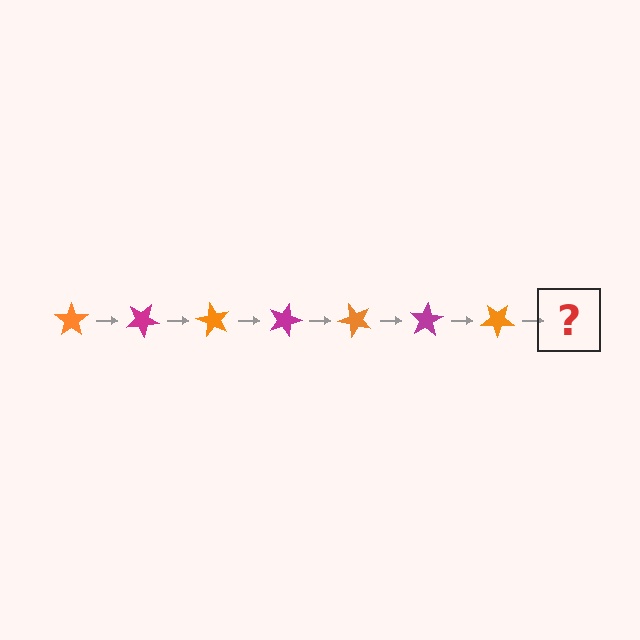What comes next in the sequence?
The next element should be a magenta star, rotated 210 degrees from the start.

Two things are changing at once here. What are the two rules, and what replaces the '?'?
The two rules are that it rotates 30 degrees each step and the color cycles through orange and magenta. The '?' should be a magenta star, rotated 210 degrees from the start.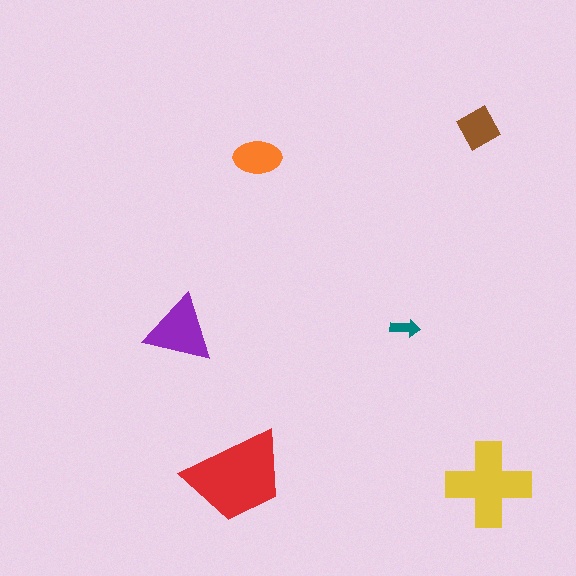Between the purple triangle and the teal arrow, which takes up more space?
The purple triangle.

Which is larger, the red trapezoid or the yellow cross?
The red trapezoid.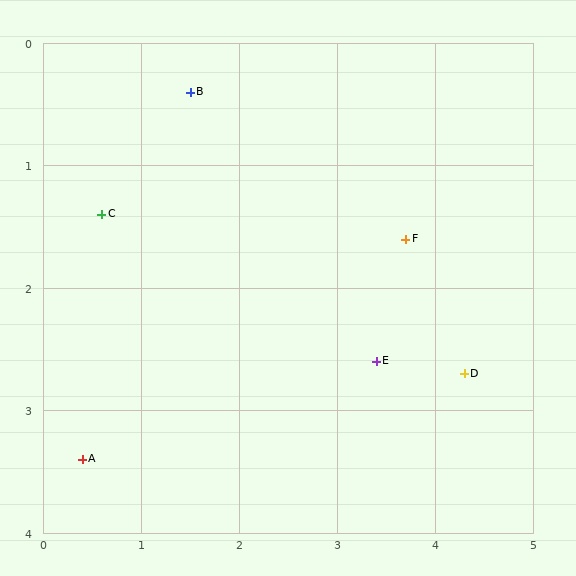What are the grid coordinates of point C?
Point C is at approximately (0.6, 1.4).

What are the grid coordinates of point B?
Point B is at approximately (1.5, 0.4).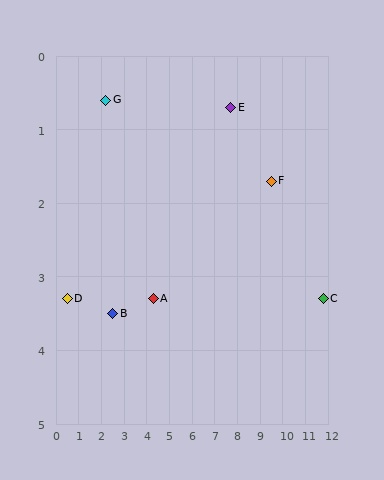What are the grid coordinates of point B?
Point B is at approximately (2.5, 3.5).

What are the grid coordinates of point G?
Point G is at approximately (2.2, 0.6).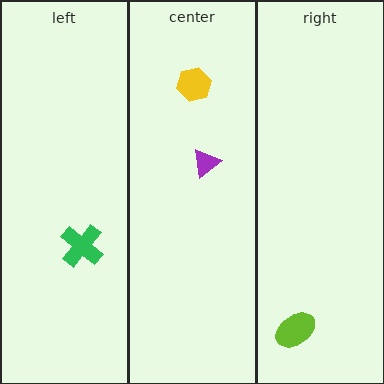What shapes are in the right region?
The lime ellipse.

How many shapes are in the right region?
1.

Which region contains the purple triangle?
The center region.